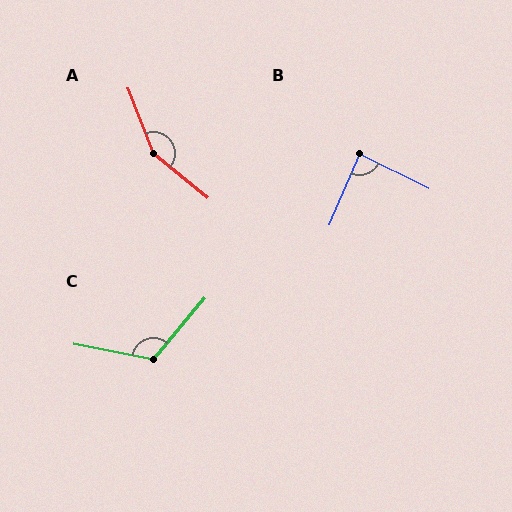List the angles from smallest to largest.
B (86°), C (119°), A (150°).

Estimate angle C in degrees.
Approximately 119 degrees.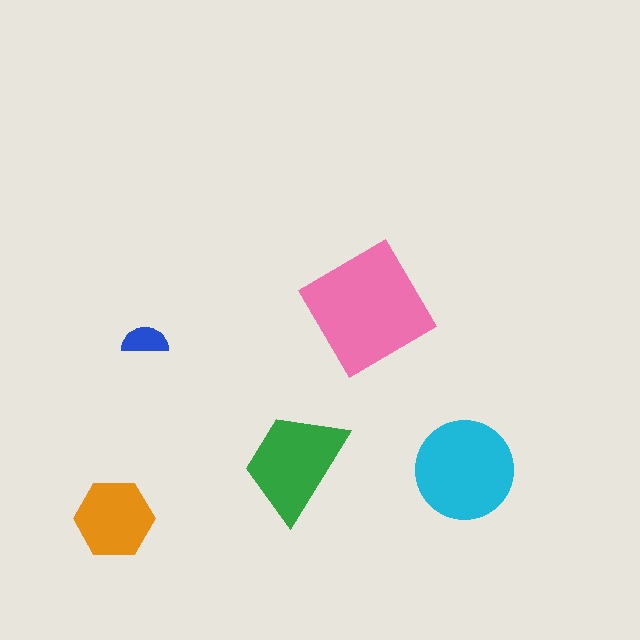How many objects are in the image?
There are 5 objects in the image.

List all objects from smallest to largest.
The blue semicircle, the orange hexagon, the green trapezoid, the cyan circle, the pink diamond.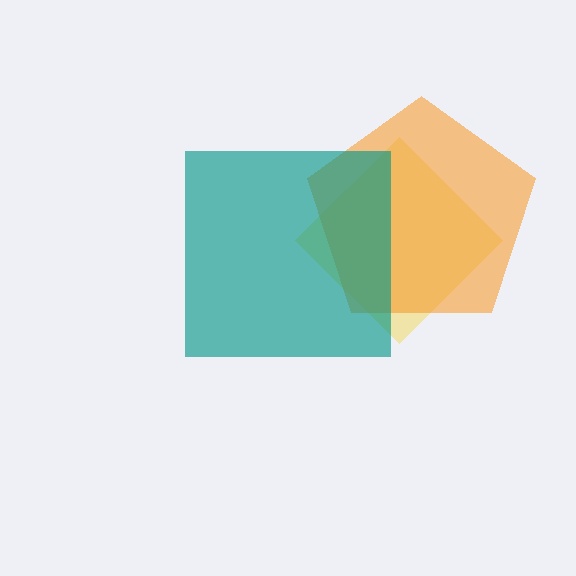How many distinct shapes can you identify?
There are 3 distinct shapes: a yellow diamond, an orange pentagon, a teal square.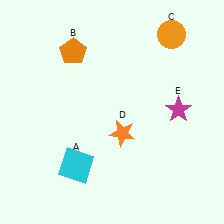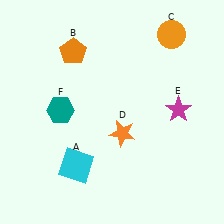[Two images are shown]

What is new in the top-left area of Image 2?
A teal hexagon (F) was added in the top-left area of Image 2.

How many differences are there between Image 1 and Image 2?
There is 1 difference between the two images.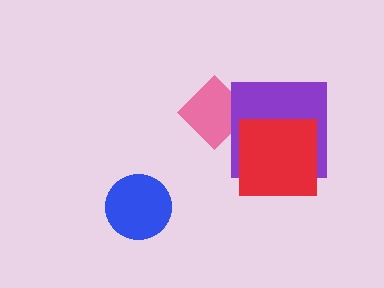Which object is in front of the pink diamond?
The purple square is in front of the pink diamond.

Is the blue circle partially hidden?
No, no other shape covers it.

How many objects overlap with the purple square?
2 objects overlap with the purple square.